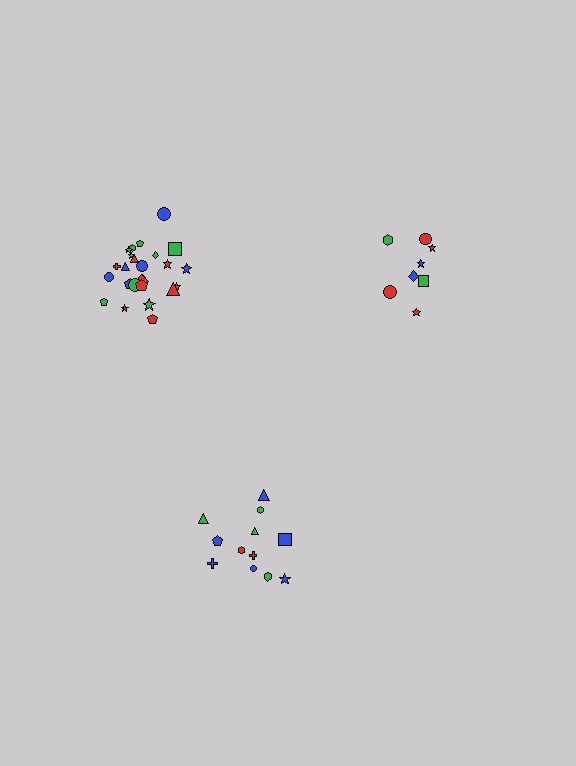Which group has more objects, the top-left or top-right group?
The top-left group.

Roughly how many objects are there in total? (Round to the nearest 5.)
Roughly 45 objects in total.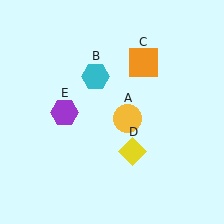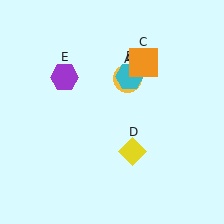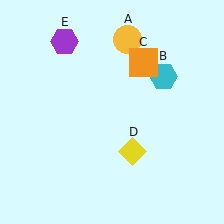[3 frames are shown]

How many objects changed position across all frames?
3 objects changed position: yellow circle (object A), cyan hexagon (object B), purple hexagon (object E).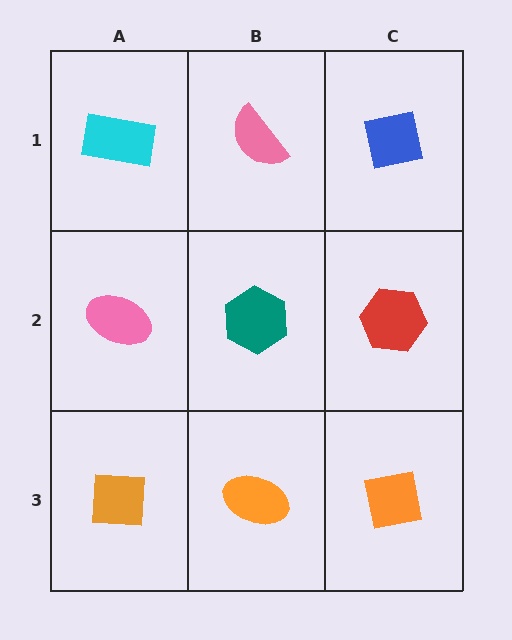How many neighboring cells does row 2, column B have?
4.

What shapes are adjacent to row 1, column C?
A red hexagon (row 2, column C), a pink semicircle (row 1, column B).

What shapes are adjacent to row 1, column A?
A pink ellipse (row 2, column A), a pink semicircle (row 1, column B).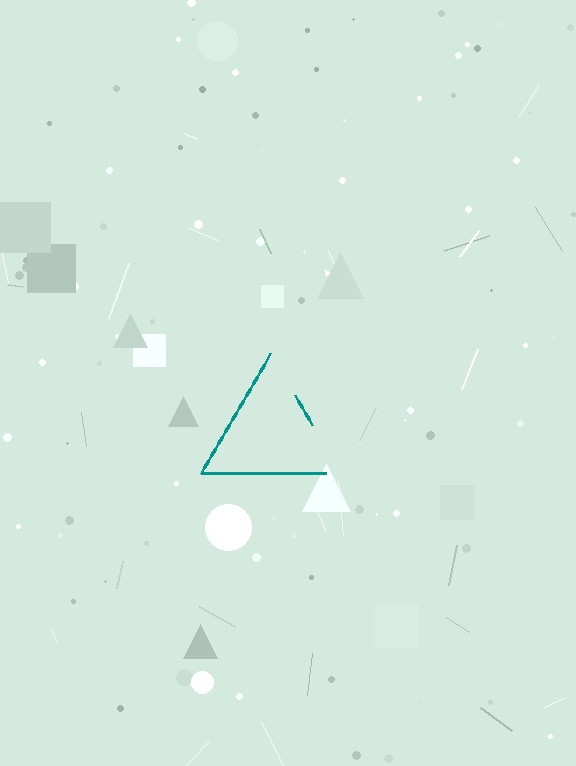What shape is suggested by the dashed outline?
The dashed outline suggests a triangle.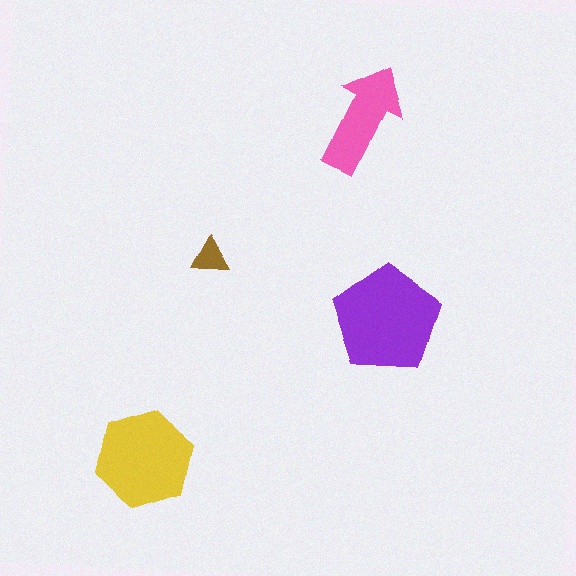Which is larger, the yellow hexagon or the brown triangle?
The yellow hexagon.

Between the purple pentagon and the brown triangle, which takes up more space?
The purple pentagon.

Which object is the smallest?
The brown triangle.